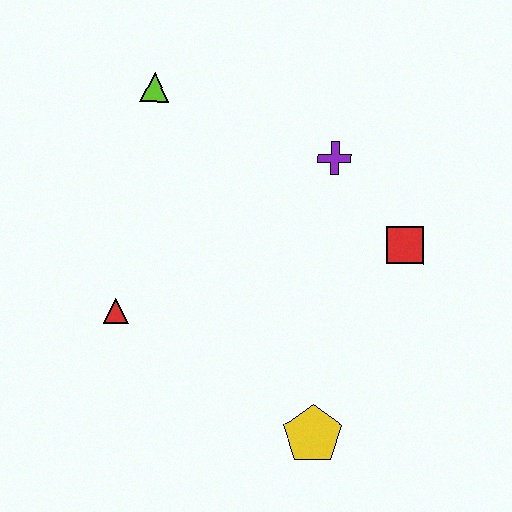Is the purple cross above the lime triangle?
No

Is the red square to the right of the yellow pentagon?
Yes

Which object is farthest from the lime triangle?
The yellow pentagon is farthest from the lime triangle.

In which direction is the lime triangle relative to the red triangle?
The lime triangle is above the red triangle.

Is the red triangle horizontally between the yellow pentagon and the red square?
No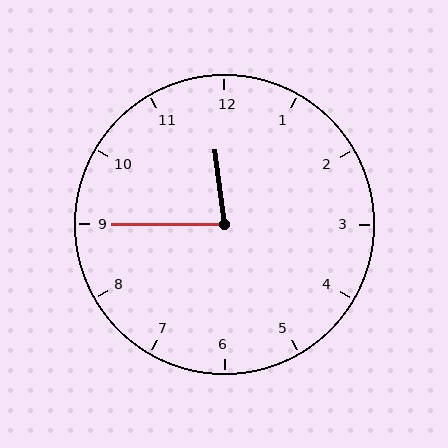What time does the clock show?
11:45.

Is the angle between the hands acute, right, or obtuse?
It is acute.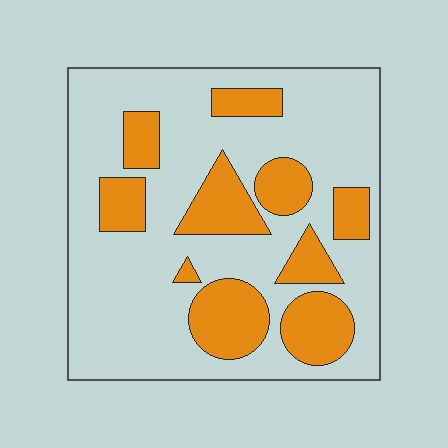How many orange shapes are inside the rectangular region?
10.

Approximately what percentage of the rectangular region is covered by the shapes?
Approximately 30%.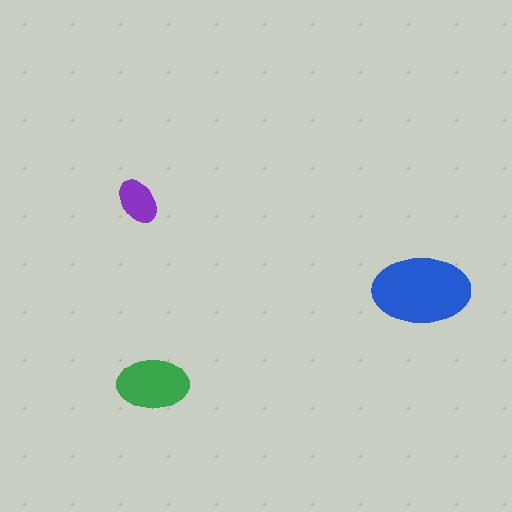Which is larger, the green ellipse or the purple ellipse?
The green one.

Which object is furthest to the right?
The blue ellipse is rightmost.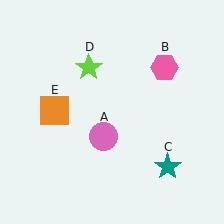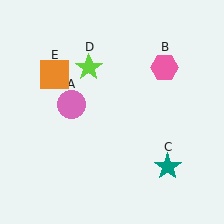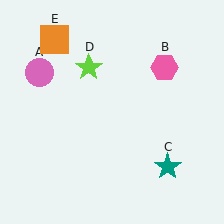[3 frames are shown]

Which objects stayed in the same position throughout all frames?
Pink hexagon (object B) and teal star (object C) and lime star (object D) remained stationary.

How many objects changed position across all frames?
2 objects changed position: pink circle (object A), orange square (object E).